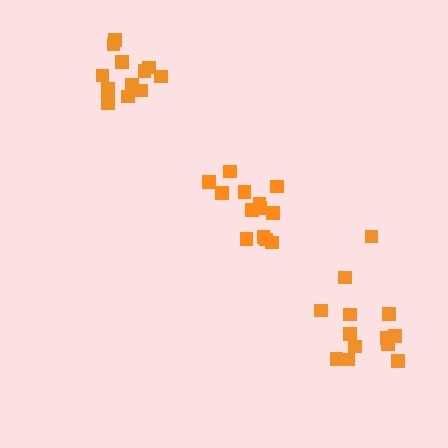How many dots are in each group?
Group 1: 13 dots, Group 2: 12 dots, Group 3: 13 dots (38 total).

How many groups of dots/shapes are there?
There are 3 groups.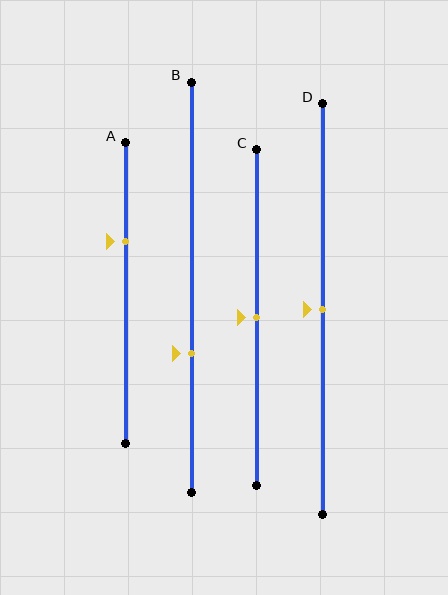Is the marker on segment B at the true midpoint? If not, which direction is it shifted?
No, the marker on segment B is shifted downward by about 16% of the segment length.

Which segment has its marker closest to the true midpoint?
Segment C has its marker closest to the true midpoint.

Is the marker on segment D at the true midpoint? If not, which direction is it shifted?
Yes, the marker on segment D is at the true midpoint.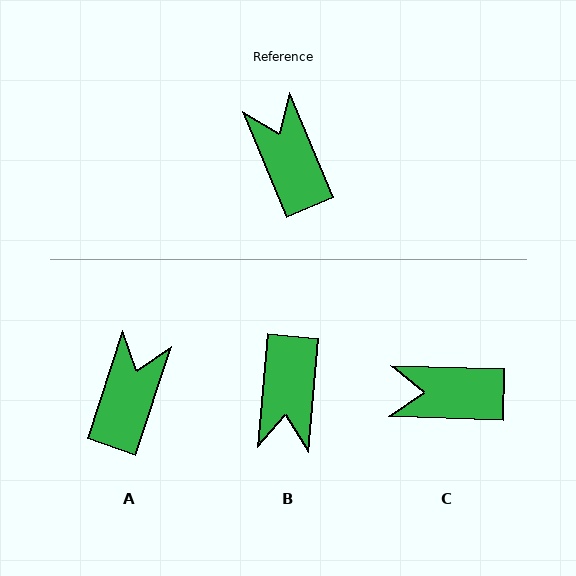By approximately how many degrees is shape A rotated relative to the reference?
Approximately 41 degrees clockwise.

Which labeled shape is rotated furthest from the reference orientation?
B, about 152 degrees away.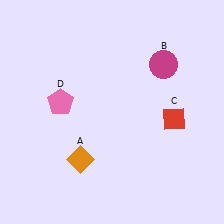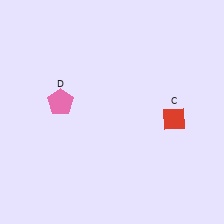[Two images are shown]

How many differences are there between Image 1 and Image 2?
There are 2 differences between the two images.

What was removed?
The magenta circle (B), the orange diamond (A) were removed in Image 2.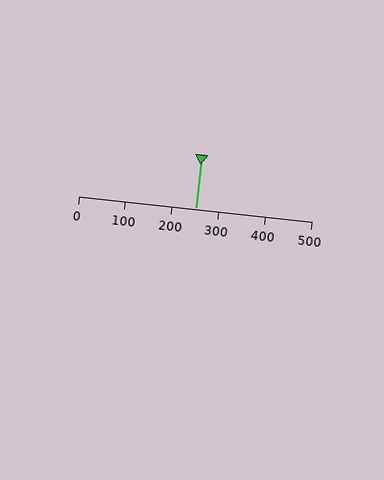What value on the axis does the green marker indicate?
The marker indicates approximately 250.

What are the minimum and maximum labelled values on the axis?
The axis runs from 0 to 500.